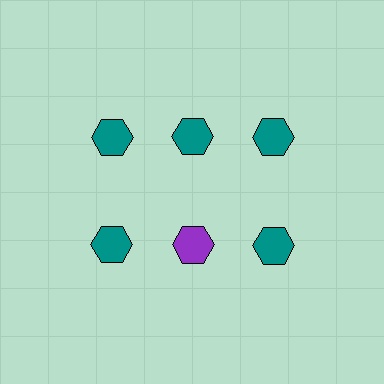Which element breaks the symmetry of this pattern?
The purple hexagon in the second row, second from left column breaks the symmetry. All other shapes are teal hexagons.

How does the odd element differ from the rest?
It has a different color: purple instead of teal.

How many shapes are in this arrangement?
There are 6 shapes arranged in a grid pattern.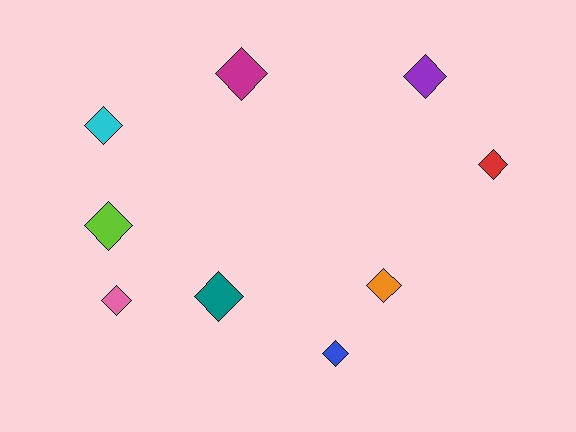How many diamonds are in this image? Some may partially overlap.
There are 9 diamonds.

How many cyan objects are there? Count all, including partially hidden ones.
There is 1 cyan object.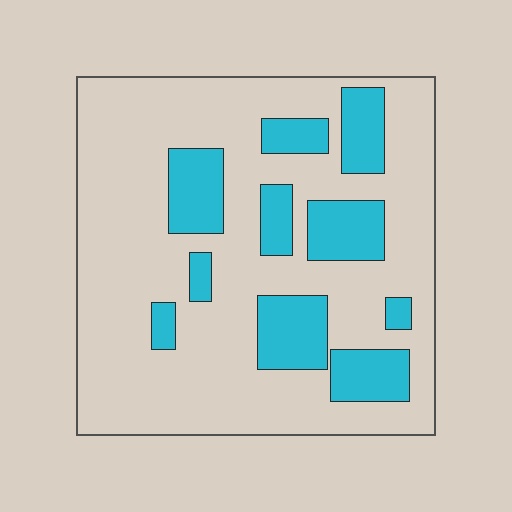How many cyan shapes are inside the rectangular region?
10.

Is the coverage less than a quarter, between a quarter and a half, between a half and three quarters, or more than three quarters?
Less than a quarter.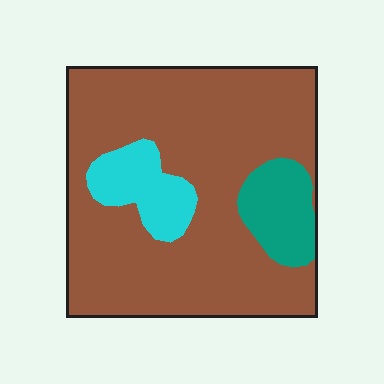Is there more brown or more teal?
Brown.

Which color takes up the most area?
Brown, at roughly 80%.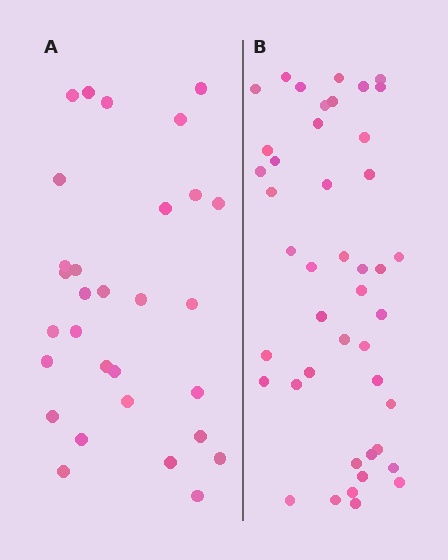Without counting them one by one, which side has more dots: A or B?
Region B (the right region) has more dots.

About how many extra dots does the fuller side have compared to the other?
Region B has approximately 15 more dots than region A.